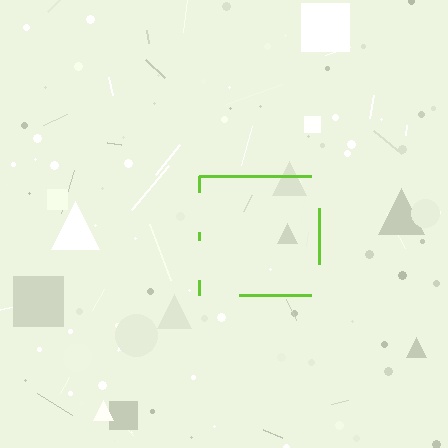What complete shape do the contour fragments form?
The contour fragments form a square.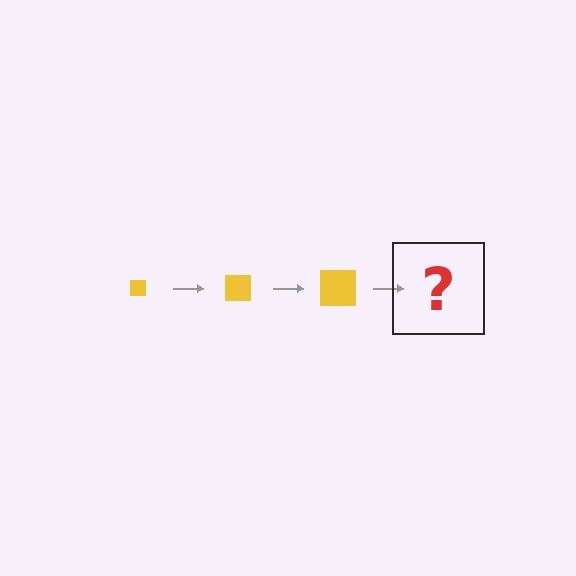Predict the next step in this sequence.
The next step is a yellow square, larger than the previous one.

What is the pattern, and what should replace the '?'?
The pattern is that the square gets progressively larger each step. The '?' should be a yellow square, larger than the previous one.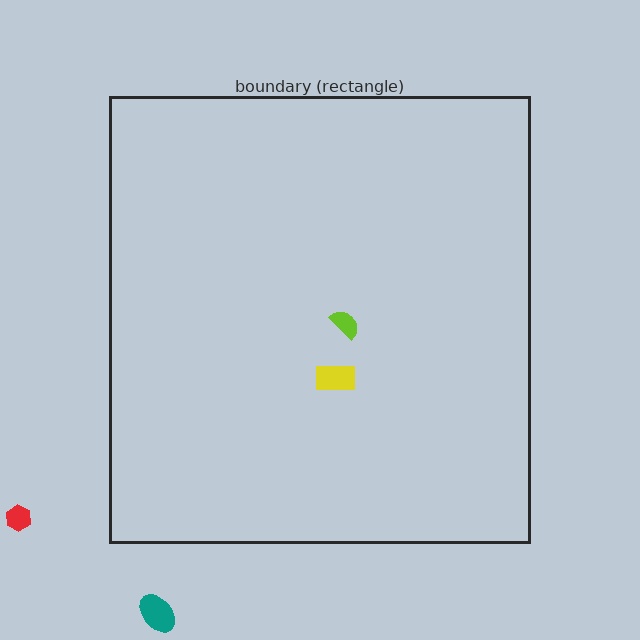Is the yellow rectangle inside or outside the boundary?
Inside.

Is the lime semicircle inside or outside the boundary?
Inside.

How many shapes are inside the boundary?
2 inside, 2 outside.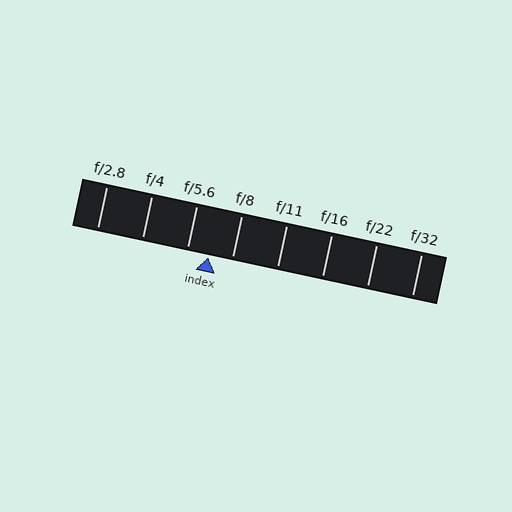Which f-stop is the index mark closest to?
The index mark is closest to f/5.6.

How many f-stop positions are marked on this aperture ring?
There are 8 f-stop positions marked.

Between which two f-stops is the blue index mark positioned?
The index mark is between f/5.6 and f/8.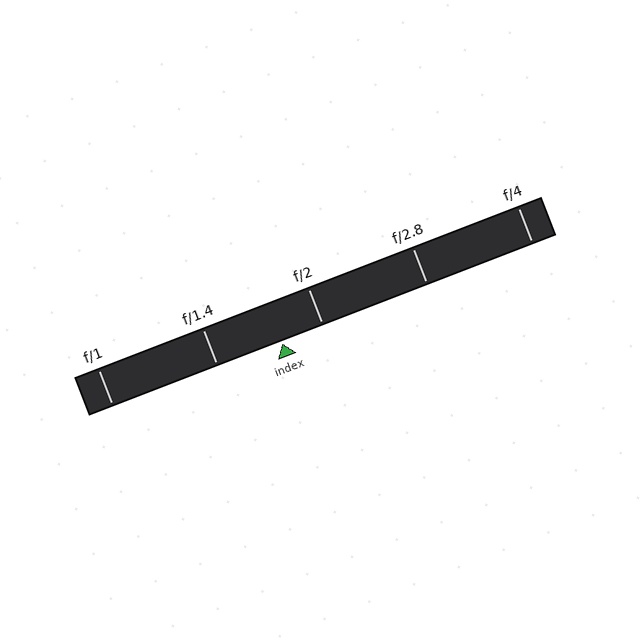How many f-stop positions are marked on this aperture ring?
There are 5 f-stop positions marked.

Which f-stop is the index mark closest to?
The index mark is closest to f/2.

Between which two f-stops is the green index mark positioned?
The index mark is between f/1.4 and f/2.